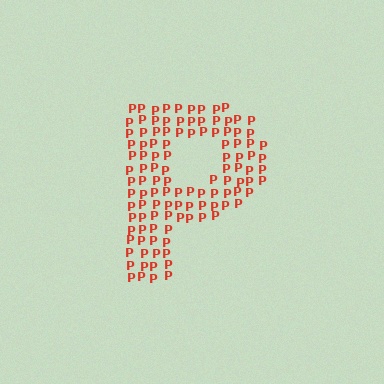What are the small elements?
The small elements are letter P's.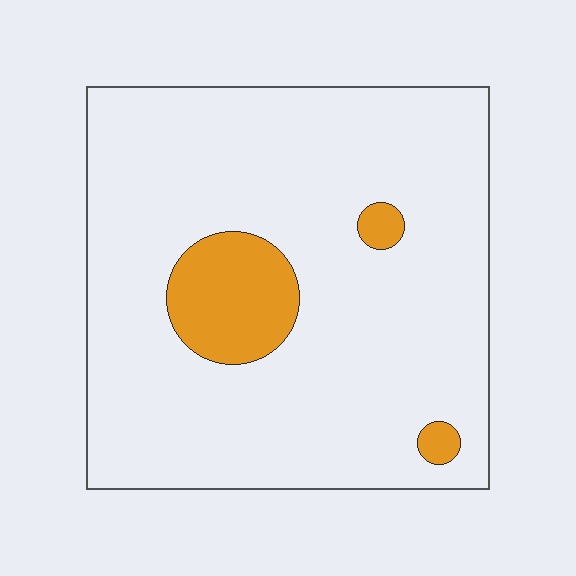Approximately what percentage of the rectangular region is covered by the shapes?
Approximately 10%.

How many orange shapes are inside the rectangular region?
3.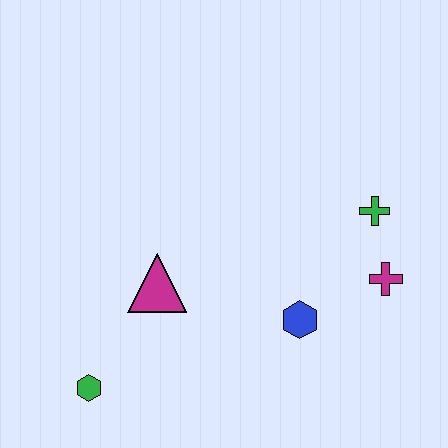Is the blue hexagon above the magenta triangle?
No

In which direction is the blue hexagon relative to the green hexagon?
The blue hexagon is to the right of the green hexagon.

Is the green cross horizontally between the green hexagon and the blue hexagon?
No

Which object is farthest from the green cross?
The green hexagon is farthest from the green cross.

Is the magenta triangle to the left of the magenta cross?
Yes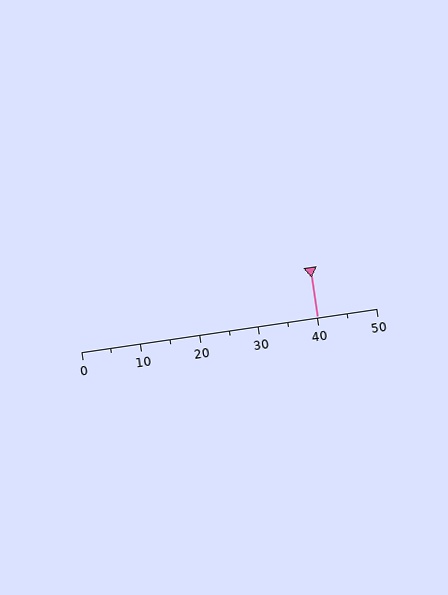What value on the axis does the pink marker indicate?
The marker indicates approximately 40.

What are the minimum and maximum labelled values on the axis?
The axis runs from 0 to 50.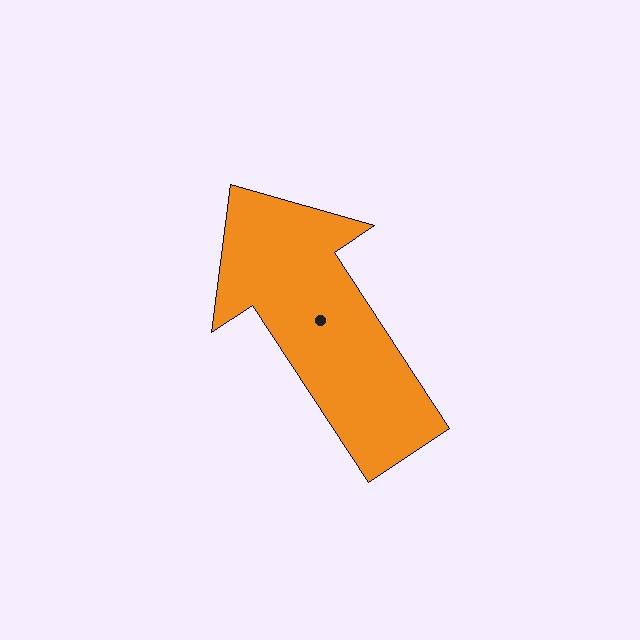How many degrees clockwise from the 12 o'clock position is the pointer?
Approximately 327 degrees.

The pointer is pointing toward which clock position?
Roughly 11 o'clock.